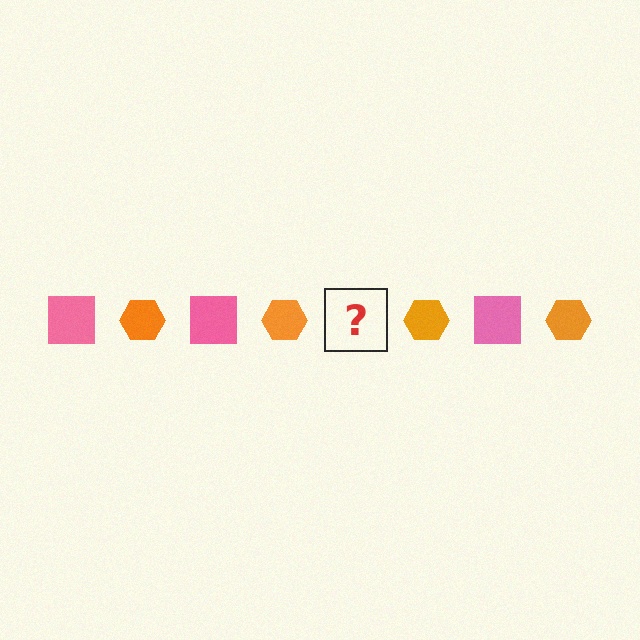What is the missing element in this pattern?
The missing element is a pink square.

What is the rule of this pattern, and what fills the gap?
The rule is that the pattern alternates between pink square and orange hexagon. The gap should be filled with a pink square.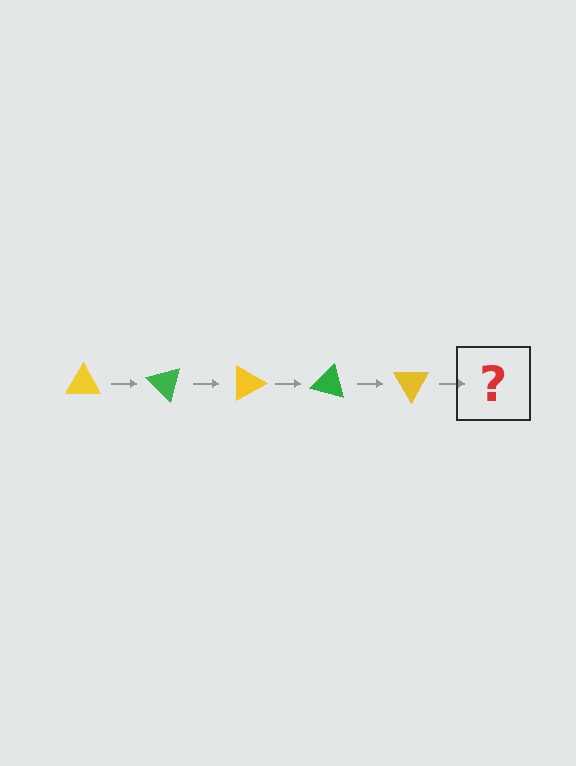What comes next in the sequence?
The next element should be a green triangle, rotated 225 degrees from the start.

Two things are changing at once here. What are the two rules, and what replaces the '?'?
The two rules are that it rotates 45 degrees each step and the color cycles through yellow and green. The '?' should be a green triangle, rotated 225 degrees from the start.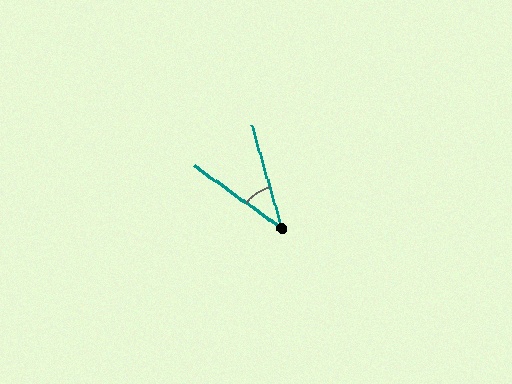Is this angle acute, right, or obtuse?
It is acute.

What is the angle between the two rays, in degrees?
Approximately 38 degrees.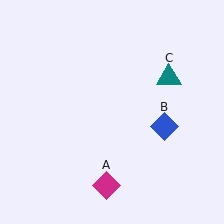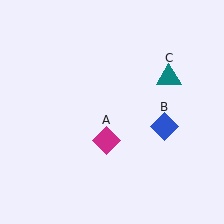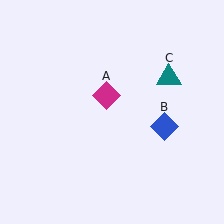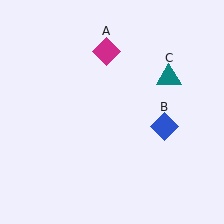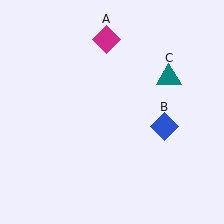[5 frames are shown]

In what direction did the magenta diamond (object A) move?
The magenta diamond (object A) moved up.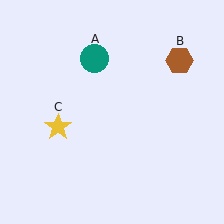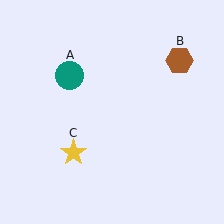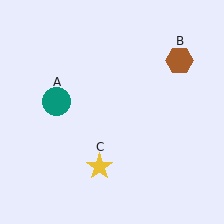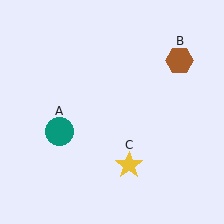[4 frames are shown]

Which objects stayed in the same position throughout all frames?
Brown hexagon (object B) remained stationary.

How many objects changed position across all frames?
2 objects changed position: teal circle (object A), yellow star (object C).